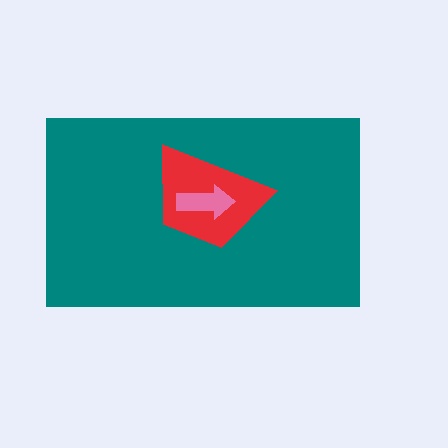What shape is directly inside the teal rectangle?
The red trapezoid.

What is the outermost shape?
The teal rectangle.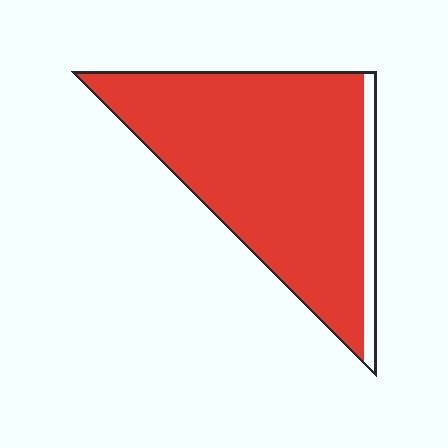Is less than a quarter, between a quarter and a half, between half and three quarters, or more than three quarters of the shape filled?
More than three quarters.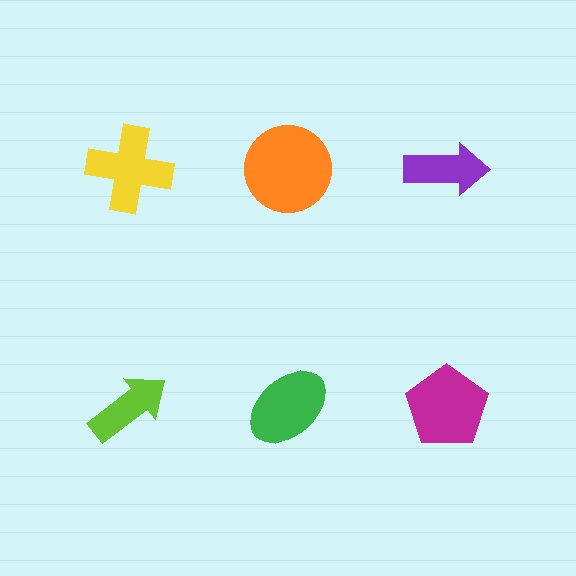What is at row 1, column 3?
A purple arrow.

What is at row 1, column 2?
An orange circle.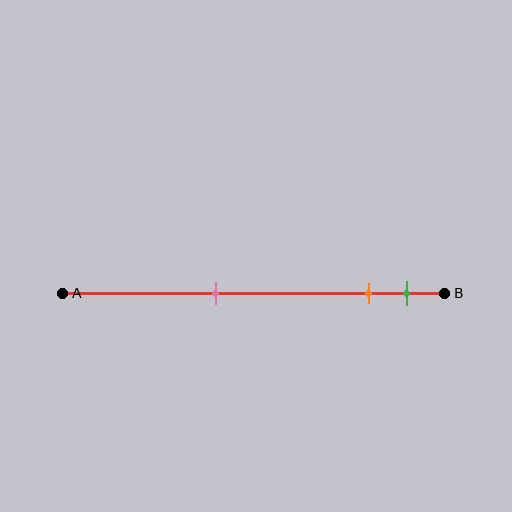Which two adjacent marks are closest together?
The orange and green marks are the closest adjacent pair.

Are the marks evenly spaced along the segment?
No, the marks are not evenly spaced.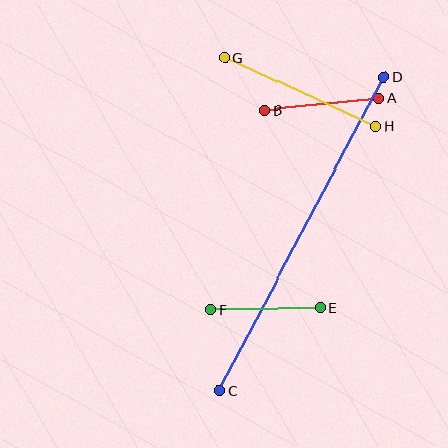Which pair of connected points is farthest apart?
Points C and D are farthest apart.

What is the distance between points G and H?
The distance is approximately 166 pixels.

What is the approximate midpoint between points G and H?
The midpoint is at approximately (300, 92) pixels.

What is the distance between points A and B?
The distance is approximately 115 pixels.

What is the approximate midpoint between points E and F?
The midpoint is at approximately (265, 309) pixels.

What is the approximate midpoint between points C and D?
The midpoint is at approximately (301, 234) pixels.